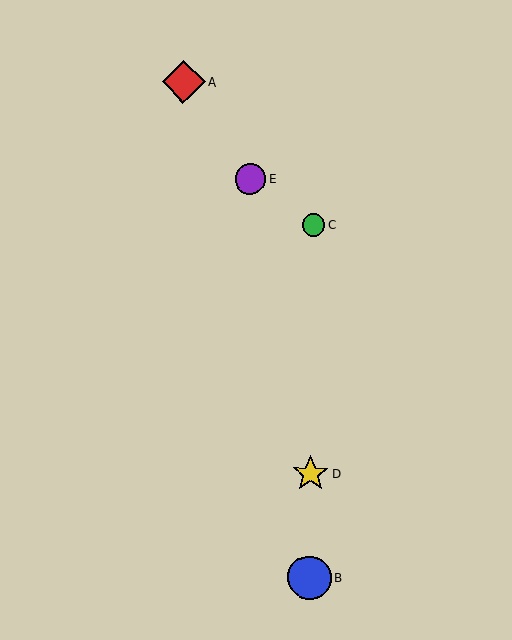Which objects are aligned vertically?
Objects B, C, D are aligned vertically.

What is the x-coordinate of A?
Object A is at x≈183.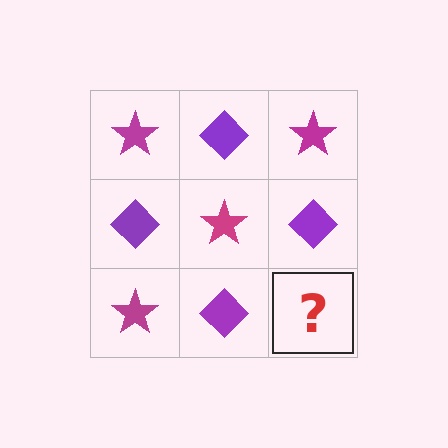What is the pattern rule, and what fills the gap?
The rule is that it alternates magenta star and purple diamond in a checkerboard pattern. The gap should be filled with a magenta star.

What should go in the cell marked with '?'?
The missing cell should contain a magenta star.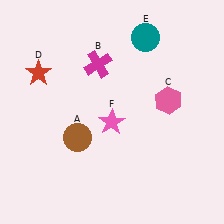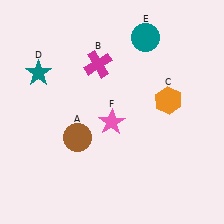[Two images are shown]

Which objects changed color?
C changed from pink to orange. D changed from red to teal.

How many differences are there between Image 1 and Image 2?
There are 2 differences between the two images.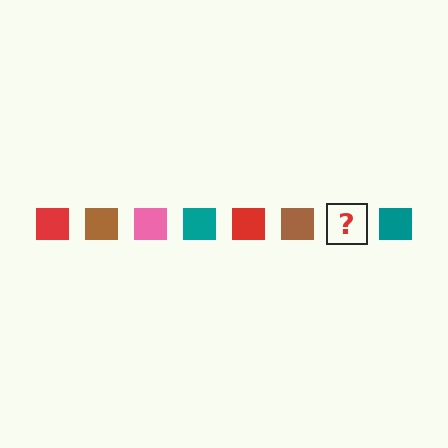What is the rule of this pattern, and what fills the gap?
The rule is that the pattern cycles through red, brown, pink, teal squares. The gap should be filled with a pink square.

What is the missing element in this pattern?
The missing element is a pink square.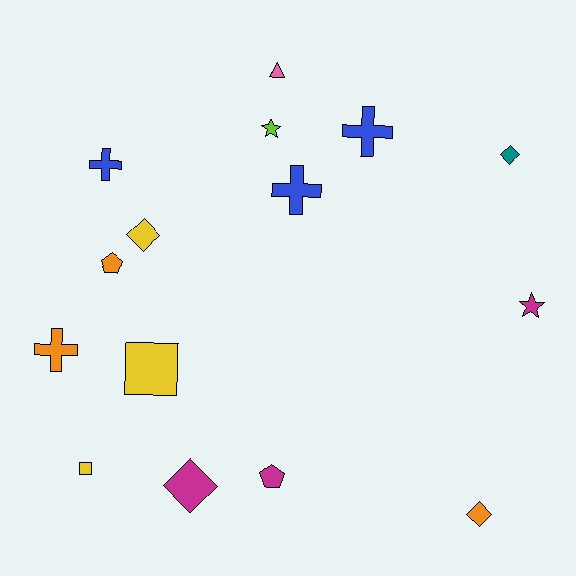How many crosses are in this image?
There are 4 crosses.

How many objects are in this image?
There are 15 objects.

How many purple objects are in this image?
There are no purple objects.